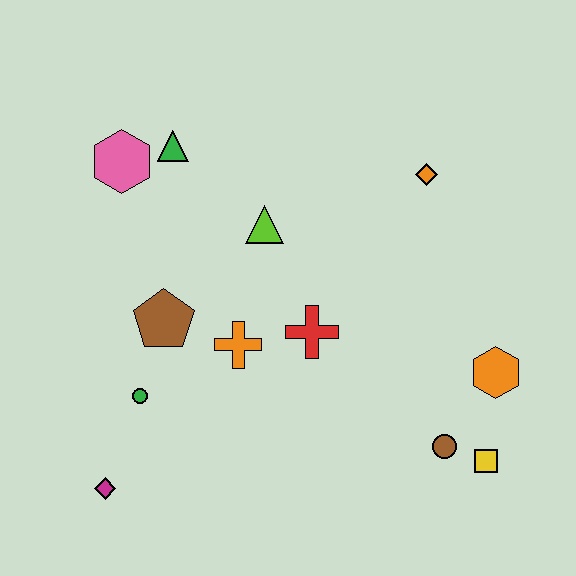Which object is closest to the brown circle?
The yellow square is closest to the brown circle.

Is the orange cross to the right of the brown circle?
No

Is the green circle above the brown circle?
Yes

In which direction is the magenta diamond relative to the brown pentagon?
The magenta diamond is below the brown pentagon.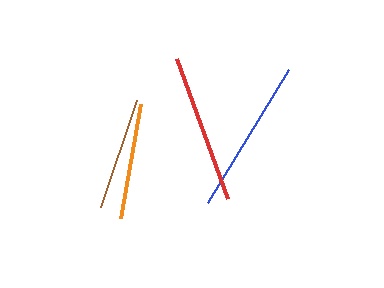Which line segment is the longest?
The blue line is the longest at approximately 156 pixels.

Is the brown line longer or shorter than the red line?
The red line is longer than the brown line.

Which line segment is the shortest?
The brown line is the shortest at approximately 112 pixels.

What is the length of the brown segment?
The brown segment is approximately 112 pixels long.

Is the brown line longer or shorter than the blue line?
The blue line is longer than the brown line.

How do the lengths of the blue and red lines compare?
The blue and red lines are approximately the same length.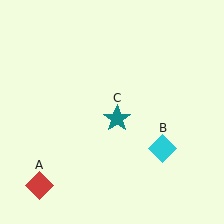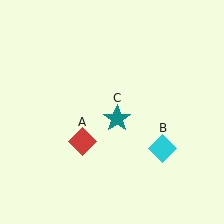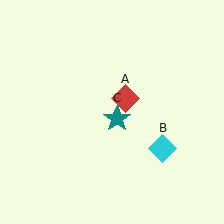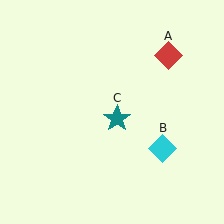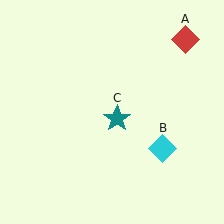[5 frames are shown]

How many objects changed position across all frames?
1 object changed position: red diamond (object A).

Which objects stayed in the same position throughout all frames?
Cyan diamond (object B) and teal star (object C) remained stationary.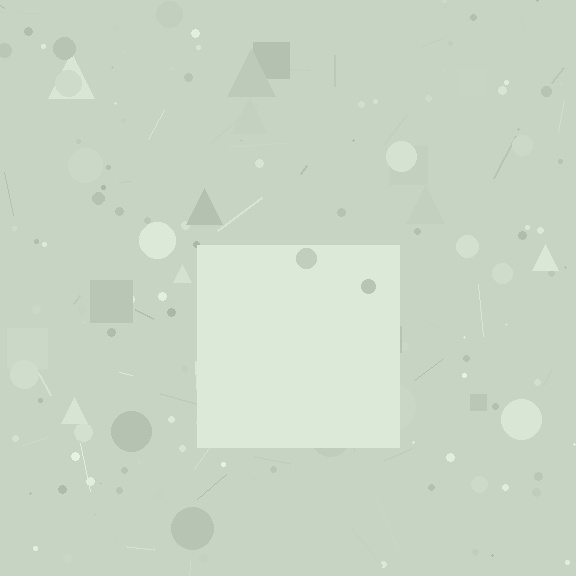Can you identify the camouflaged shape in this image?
The camouflaged shape is a square.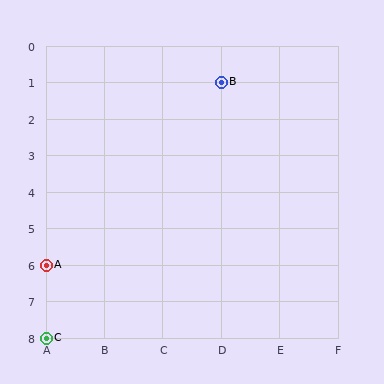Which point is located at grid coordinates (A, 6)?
Point A is at (A, 6).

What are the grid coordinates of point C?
Point C is at grid coordinates (A, 8).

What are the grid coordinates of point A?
Point A is at grid coordinates (A, 6).